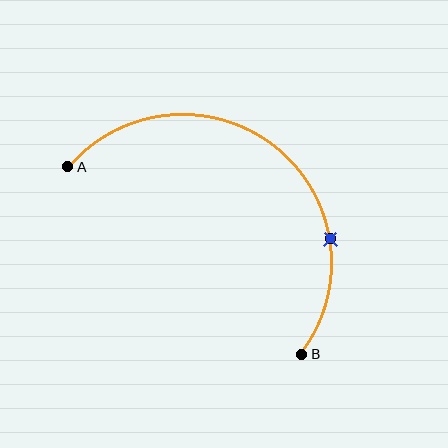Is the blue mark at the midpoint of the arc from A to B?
No. The blue mark lies on the arc but is closer to endpoint B. The arc midpoint would be at the point on the curve equidistant along the arc from both A and B.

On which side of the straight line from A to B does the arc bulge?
The arc bulges above and to the right of the straight line connecting A and B.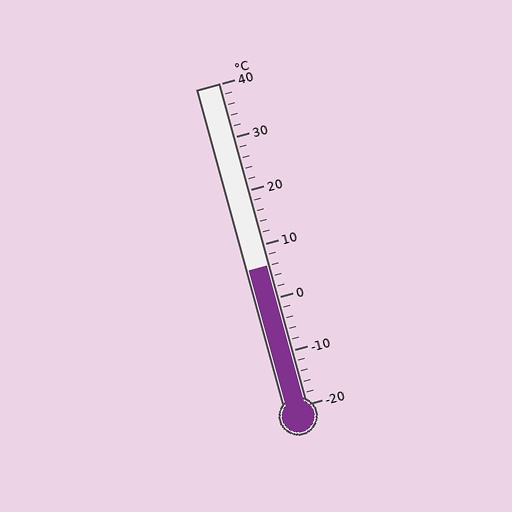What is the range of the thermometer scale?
The thermometer scale ranges from -20°C to 40°C.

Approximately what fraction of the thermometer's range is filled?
The thermometer is filled to approximately 45% of its range.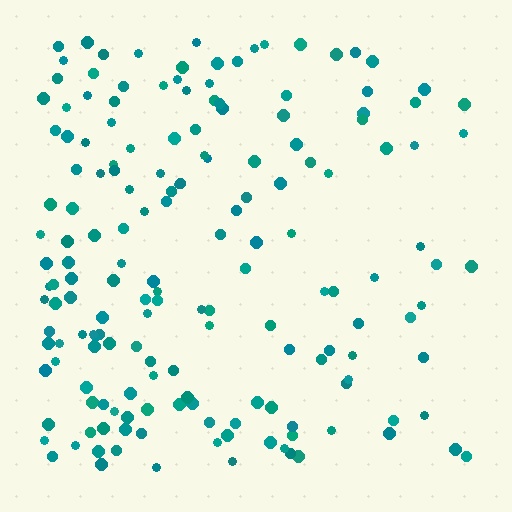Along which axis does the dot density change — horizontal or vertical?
Horizontal.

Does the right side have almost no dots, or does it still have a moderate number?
Still a moderate number, just noticeably fewer than the left.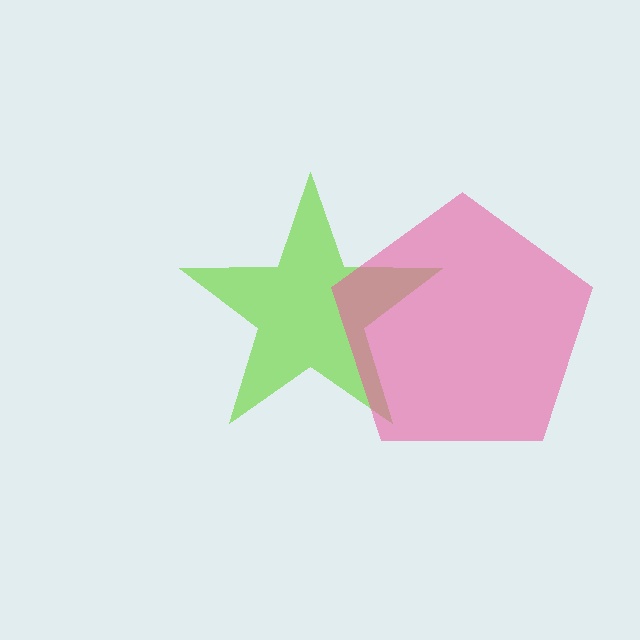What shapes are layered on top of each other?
The layered shapes are: a lime star, a pink pentagon.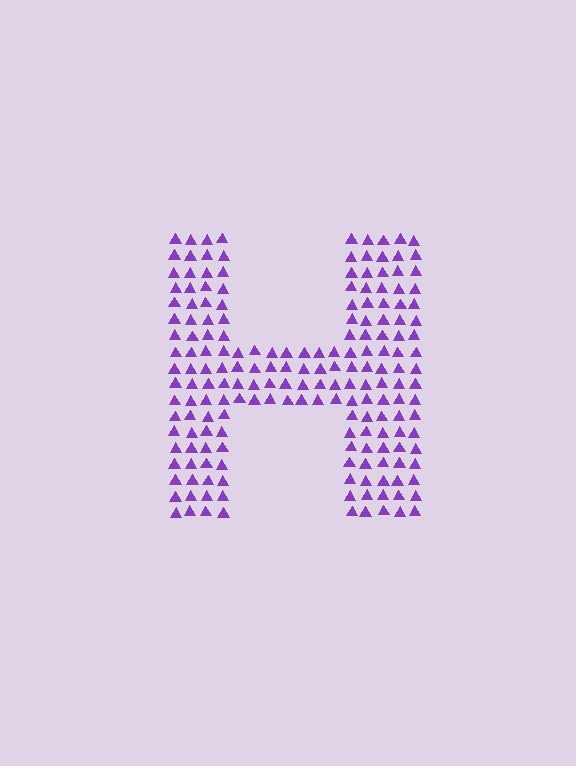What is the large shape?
The large shape is the letter H.